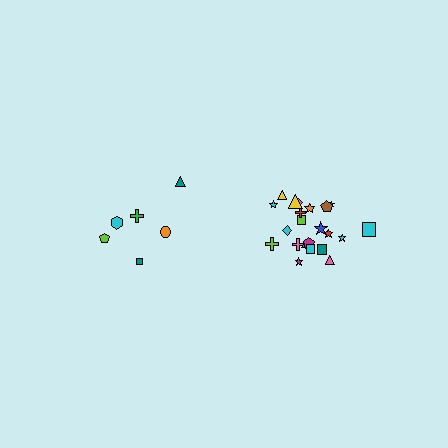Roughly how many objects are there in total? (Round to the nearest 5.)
Roughly 30 objects in total.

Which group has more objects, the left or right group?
The right group.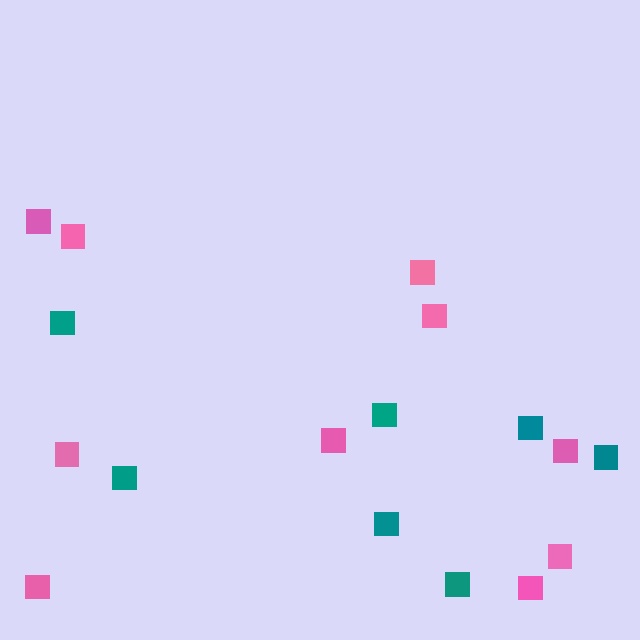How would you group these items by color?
There are 2 groups: one group of pink squares (10) and one group of teal squares (7).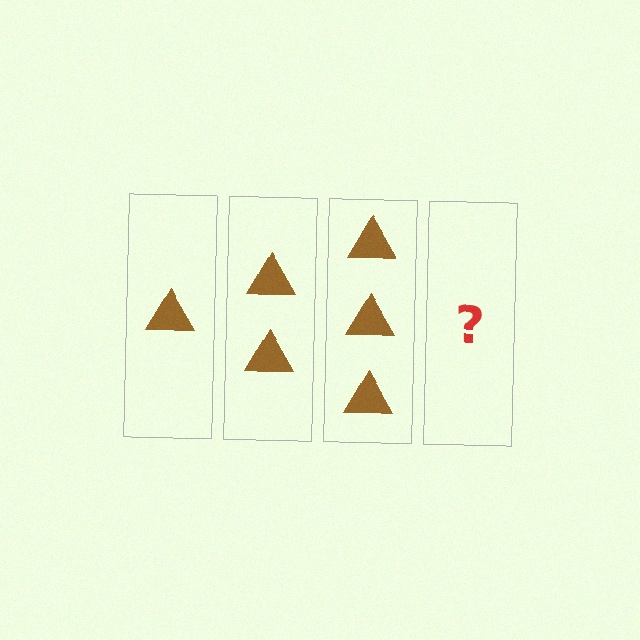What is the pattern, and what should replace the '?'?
The pattern is that each step adds one more triangle. The '?' should be 4 triangles.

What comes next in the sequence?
The next element should be 4 triangles.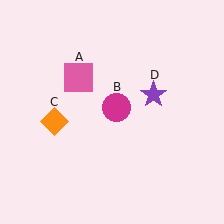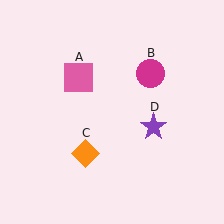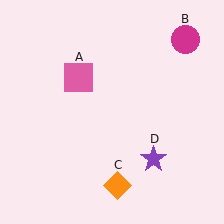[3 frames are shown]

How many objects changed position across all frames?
3 objects changed position: magenta circle (object B), orange diamond (object C), purple star (object D).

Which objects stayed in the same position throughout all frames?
Pink square (object A) remained stationary.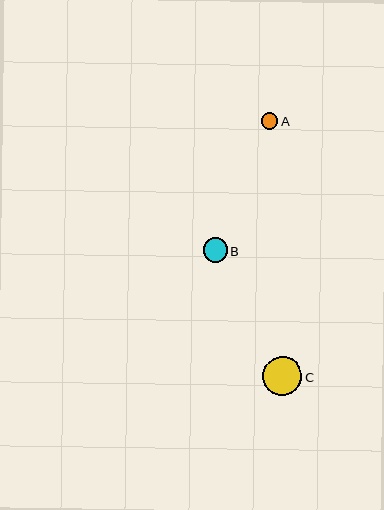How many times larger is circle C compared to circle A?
Circle C is approximately 2.4 times the size of circle A.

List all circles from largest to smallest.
From largest to smallest: C, B, A.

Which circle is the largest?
Circle C is the largest with a size of approximately 39 pixels.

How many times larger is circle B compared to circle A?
Circle B is approximately 1.5 times the size of circle A.